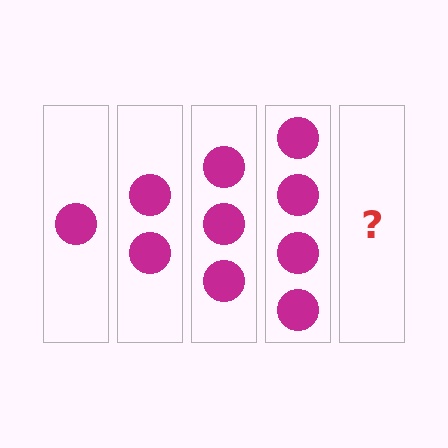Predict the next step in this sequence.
The next step is 5 circles.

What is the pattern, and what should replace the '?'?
The pattern is that each step adds one more circle. The '?' should be 5 circles.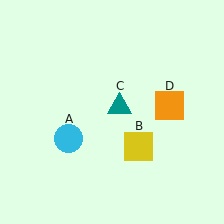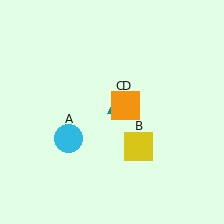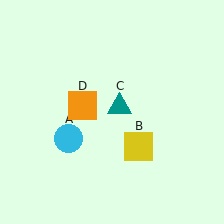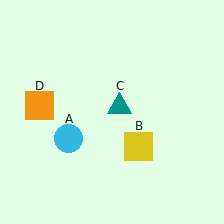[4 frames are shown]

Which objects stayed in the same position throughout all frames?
Cyan circle (object A) and yellow square (object B) and teal triangle (object C) remained stationary.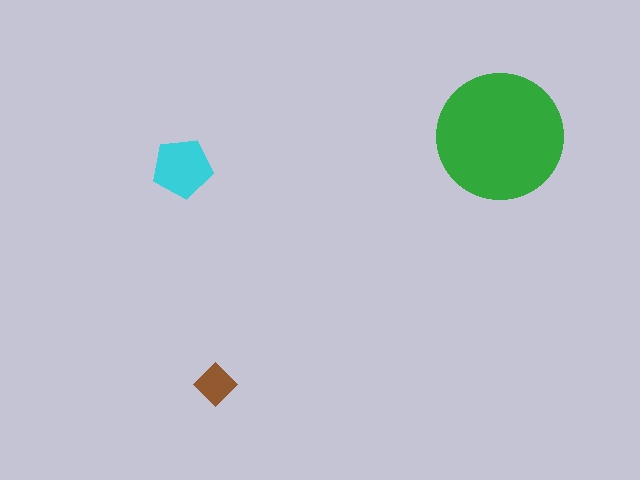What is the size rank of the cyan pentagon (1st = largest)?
2nd.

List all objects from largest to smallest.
The green circle, the cyan pentagon, the brown diamond.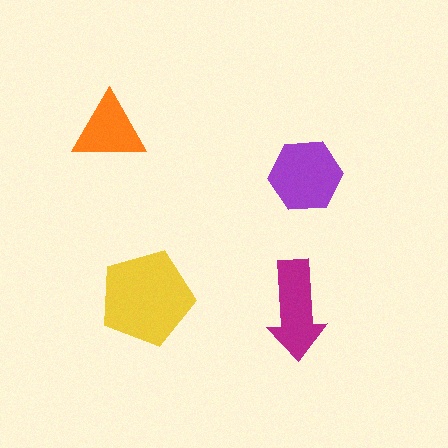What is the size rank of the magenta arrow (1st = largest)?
3rd.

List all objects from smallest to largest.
The orange triangle, the magenta arrow, the purple hexagon, the yellow pentagon.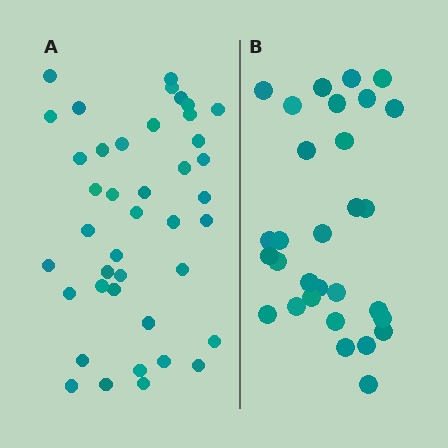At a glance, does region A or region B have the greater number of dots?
Region A (the left region) has more dots.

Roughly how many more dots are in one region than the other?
Region A has roughly 12 or so more dots than region B.